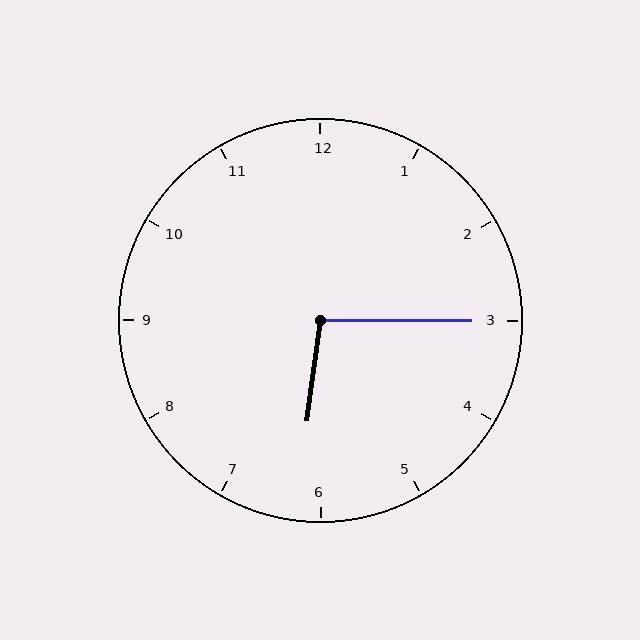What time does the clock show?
6:15.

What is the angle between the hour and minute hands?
Approximately 98 degrees.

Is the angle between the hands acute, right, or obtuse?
It is obtuse.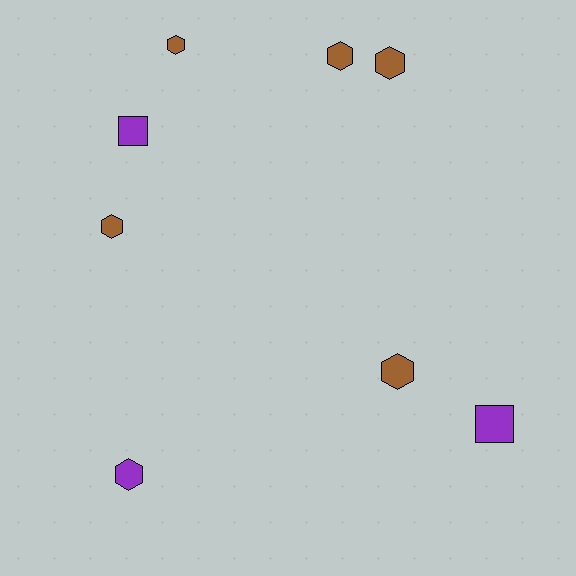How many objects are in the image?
There are 8 objects.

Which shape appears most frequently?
Hexagon, with 6 objects.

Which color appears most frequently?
Brown, with 5 objects.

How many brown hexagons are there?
There are 5 brown hexagons.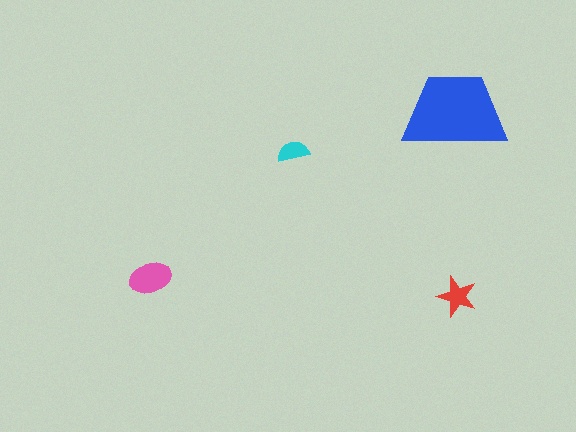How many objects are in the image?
There are 4 objects in the image.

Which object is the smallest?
The cyan semicircle.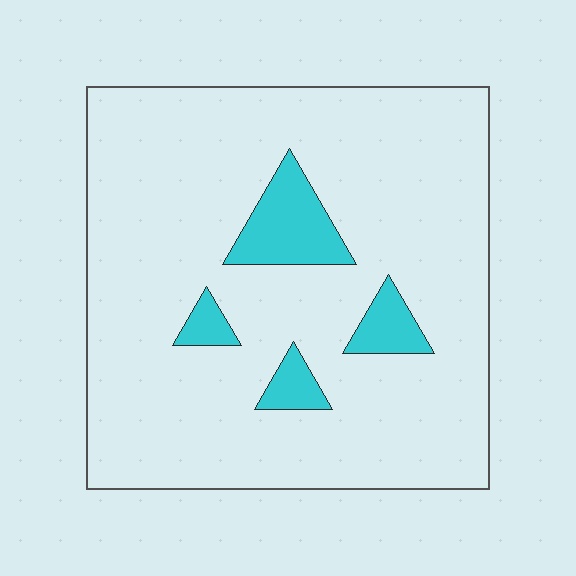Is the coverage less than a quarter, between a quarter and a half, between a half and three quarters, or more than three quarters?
Less than a quarter.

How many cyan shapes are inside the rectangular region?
4.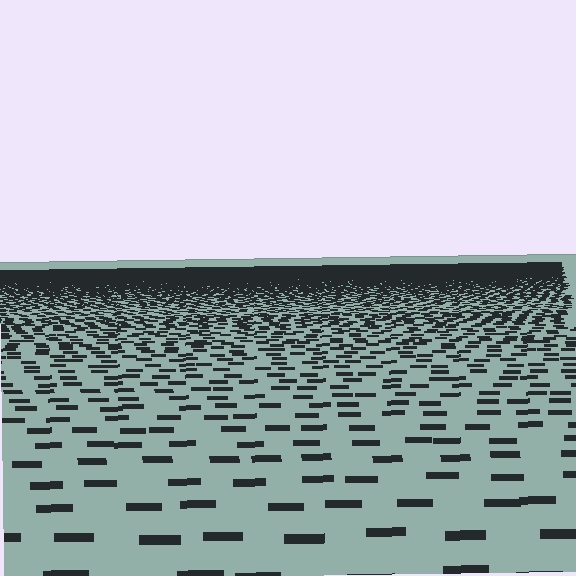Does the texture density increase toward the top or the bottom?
Density increases toward the top.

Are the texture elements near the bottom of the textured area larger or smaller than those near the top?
Larger. Near the bottom, elements are closer to the viewer and appear at a bigger on-screen size.